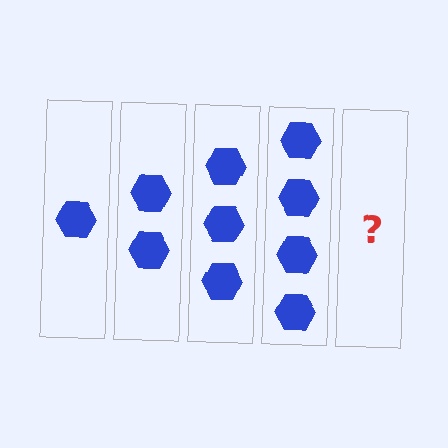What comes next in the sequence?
The next element should be 5 hexagons.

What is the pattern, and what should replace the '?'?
The pattern is that each step adds one more hexagon. The '?' should be 5 hexagons.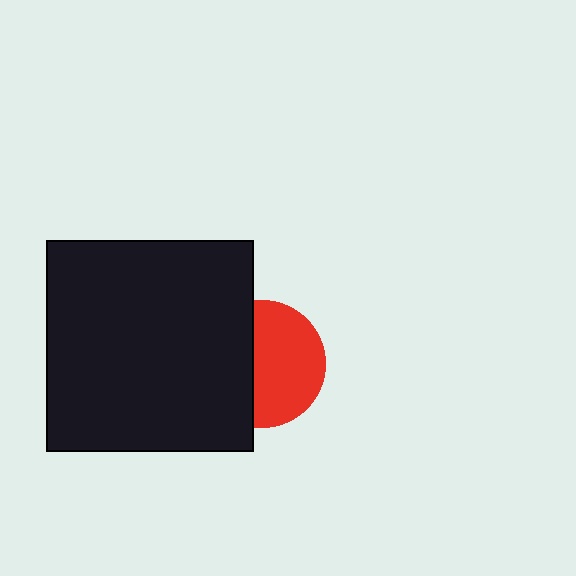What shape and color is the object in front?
The object in front is a black rectangle.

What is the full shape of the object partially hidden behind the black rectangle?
The partially hidden object is a red circle.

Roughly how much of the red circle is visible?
About half of it is visible (roughly 58%).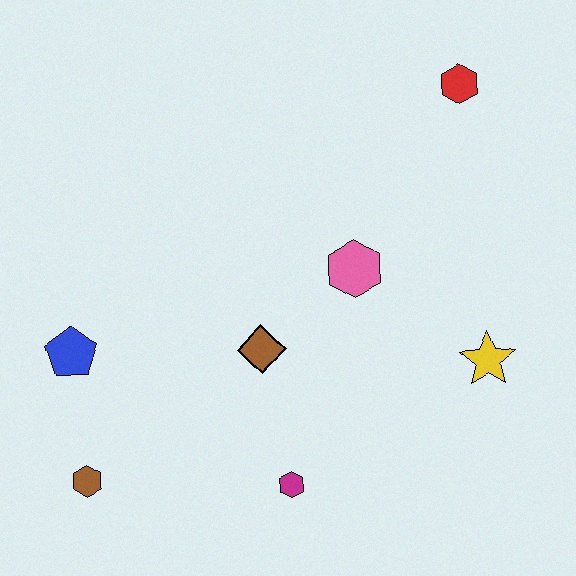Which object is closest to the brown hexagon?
The blue pentagon is closest to the brown hexagon.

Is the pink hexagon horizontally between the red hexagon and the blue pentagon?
Yes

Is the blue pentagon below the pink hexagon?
Yes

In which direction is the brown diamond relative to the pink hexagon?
The brown diamond is to the left of the pink hexagon.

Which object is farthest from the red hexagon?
The brown hexagon is farthest from the red hexagon.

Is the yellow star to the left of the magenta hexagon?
No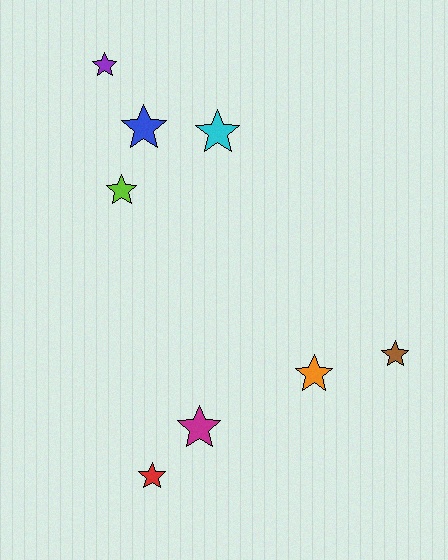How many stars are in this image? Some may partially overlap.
There are 8 stars.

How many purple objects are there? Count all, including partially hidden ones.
There is 1 purple object.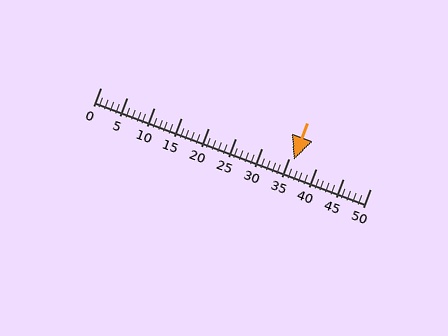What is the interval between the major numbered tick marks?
The major tick marks are spaced 5 units apart.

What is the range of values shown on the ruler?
The ruler shows values from 0 to 50.